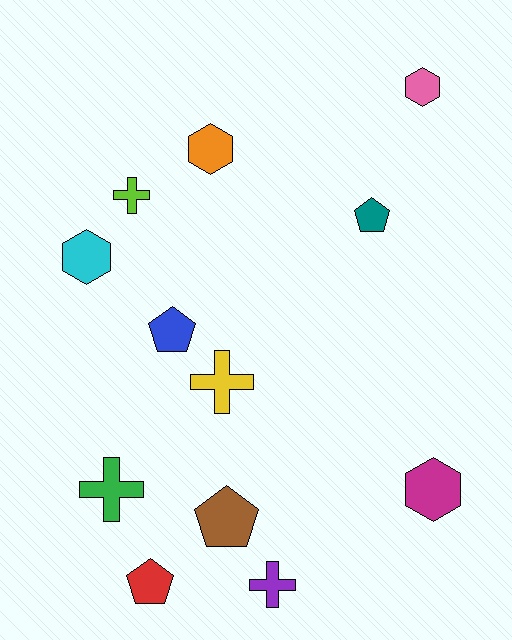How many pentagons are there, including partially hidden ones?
There are 4 pentagons.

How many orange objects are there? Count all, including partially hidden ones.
There is 1 orange object.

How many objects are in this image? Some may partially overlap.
There are 12 objects.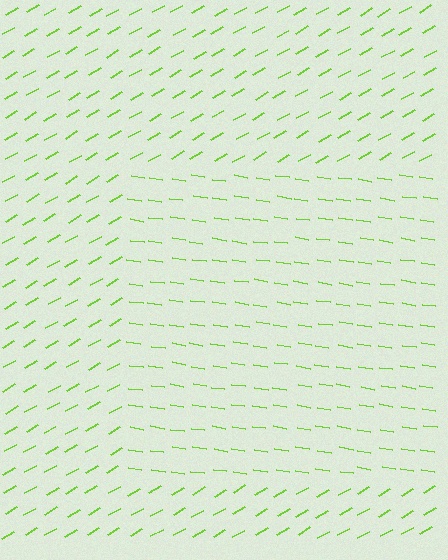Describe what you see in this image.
The image is filled with small lime line segments. A rectangle region in the image has lines oriented differently from the surrounding lines, creating a visible texture boundary.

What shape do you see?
I see a rectangle.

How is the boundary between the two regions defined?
The boundary is defined purely by a change in line orientation (approximately 38 degrees difference). All lines are the same color and thickness.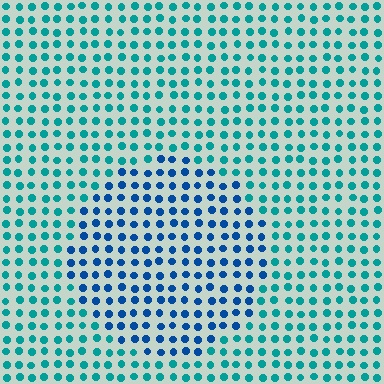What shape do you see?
I see a circle.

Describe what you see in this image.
The image is filled with small teal elements in a uniform arrangement. A circle-shaped region is visible where the elements are tinted to a slightly different hue, forming a subtle color boundary.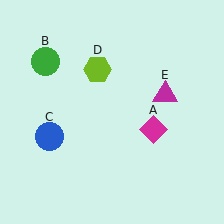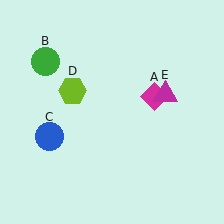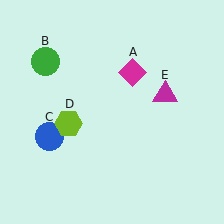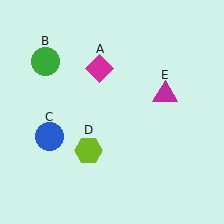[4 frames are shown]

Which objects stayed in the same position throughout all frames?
Green circle (object B) and blue circle (object C) and magenta triangle (object E) remained stationary.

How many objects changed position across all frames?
2 objects changed position: magenta diamond (object A), lime hexagon (object D).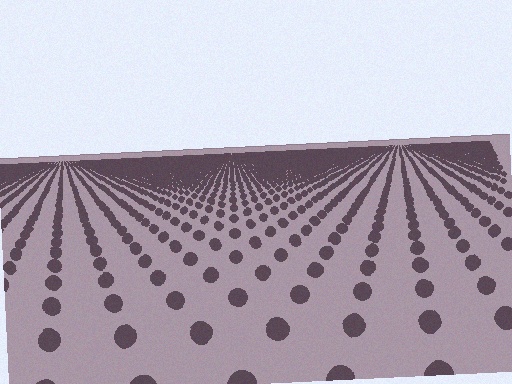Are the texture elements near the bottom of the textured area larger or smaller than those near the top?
Larger. Near the bottom, elements are closer to the viewer and appear at a bigger on-screen size.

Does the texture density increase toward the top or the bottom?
Density increases toward the top.